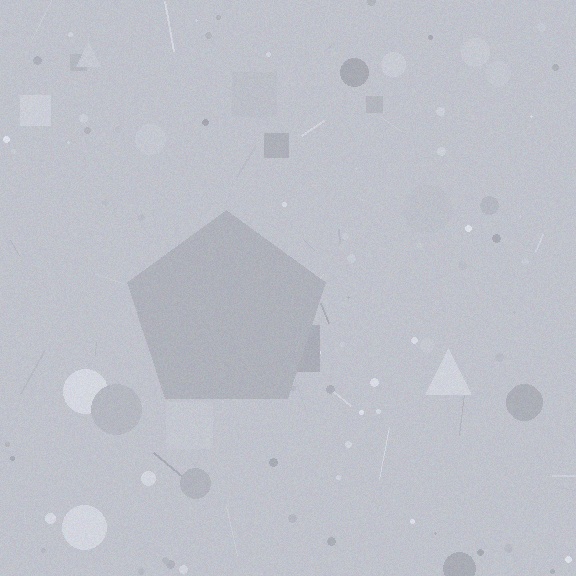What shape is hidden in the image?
A pentagon is hidden in the image.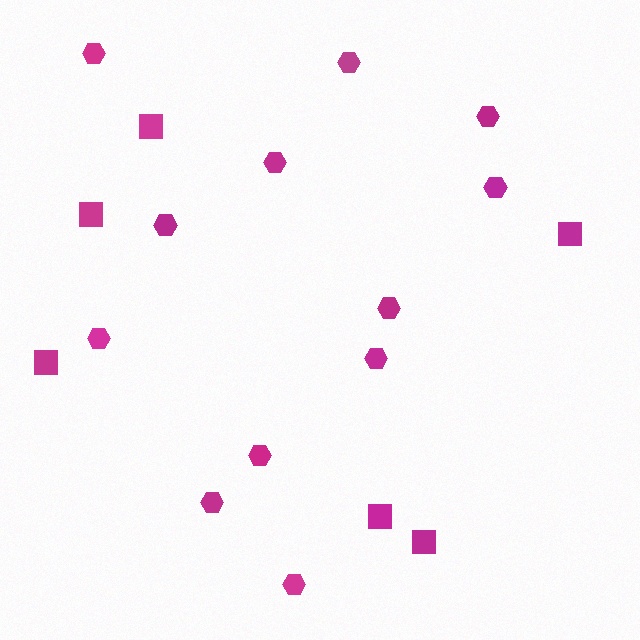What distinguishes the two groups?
There are 2 groups: one group of hexagons (12) and one group of squares (6).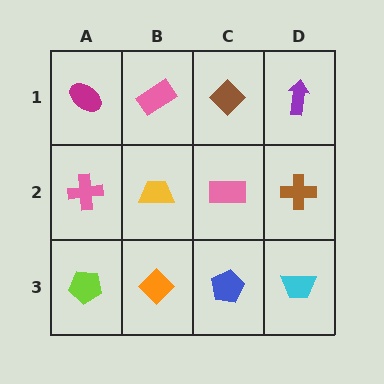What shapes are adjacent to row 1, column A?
A pink cross (row 2, column A), a pink rectangle (row 1, column B).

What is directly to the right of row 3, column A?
An orange diamond.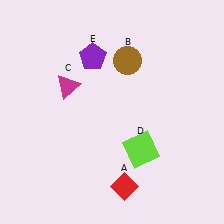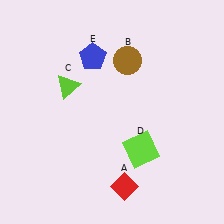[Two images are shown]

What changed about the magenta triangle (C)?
In Image 1, C is magenta. In Image 2, it changed to lime.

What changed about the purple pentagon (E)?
In Image 1, E is purple. In Image 2, it changed to blue.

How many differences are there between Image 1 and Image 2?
There are 2 differences between the two images.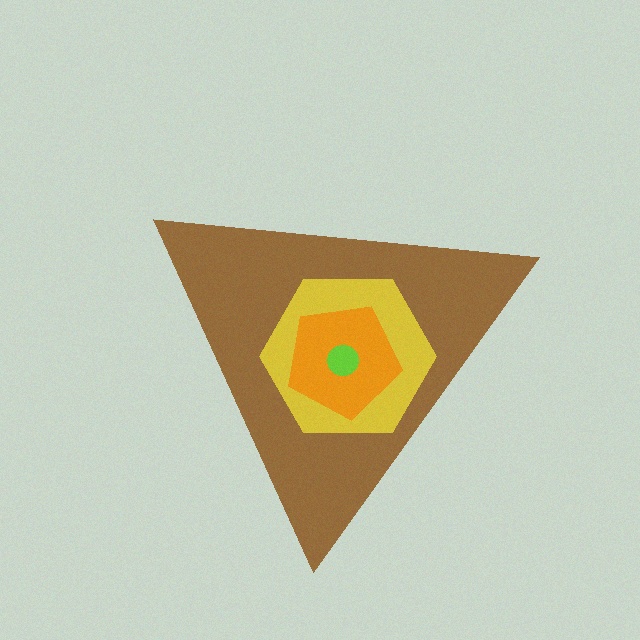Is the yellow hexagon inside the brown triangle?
Yes.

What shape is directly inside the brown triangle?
The yellow hexagon.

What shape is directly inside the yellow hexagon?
The orange pentagon.